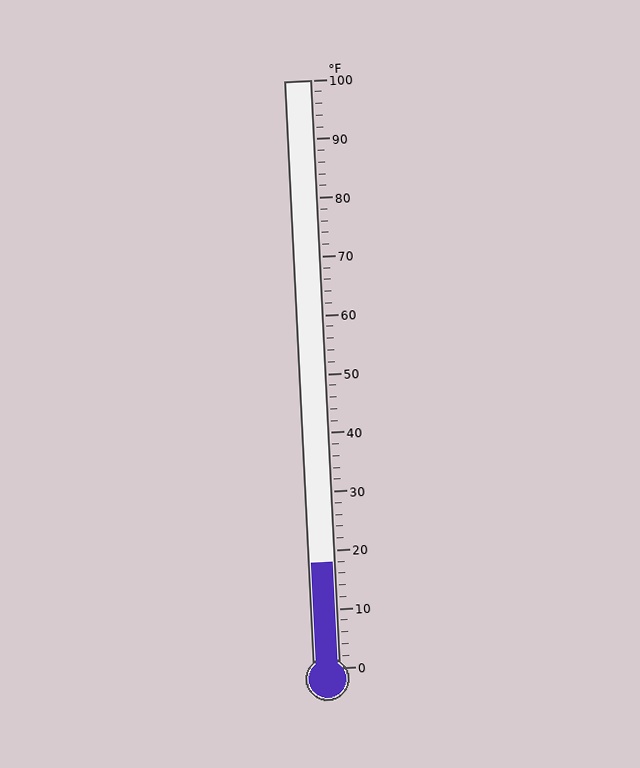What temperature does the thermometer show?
The thermometer shows approximately 18°F.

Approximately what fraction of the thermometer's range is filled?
The thermometer is filled to approximately 20% of its range.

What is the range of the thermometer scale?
The thermometer scale ranges from 0°F to 100°F.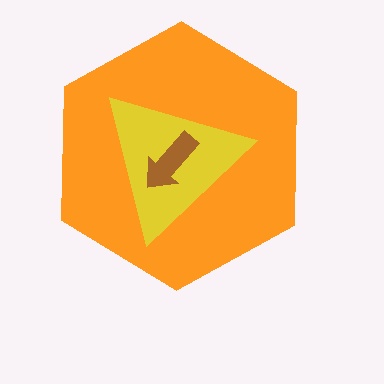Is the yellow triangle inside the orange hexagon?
Yes.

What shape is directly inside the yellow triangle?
The brown arrow.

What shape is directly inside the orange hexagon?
The yellow triangle.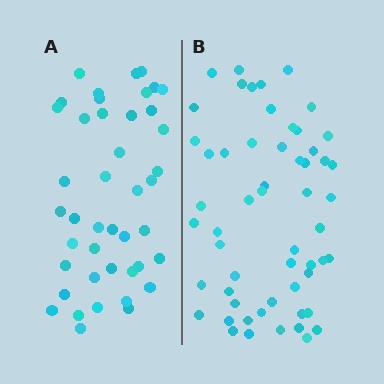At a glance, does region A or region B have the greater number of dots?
Region B (the right region) has more dots.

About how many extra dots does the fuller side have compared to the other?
Region B has approximately 15 more dots than region A.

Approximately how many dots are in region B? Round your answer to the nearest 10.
About 60 dots. (The exact count is 56, which rounds to 60.)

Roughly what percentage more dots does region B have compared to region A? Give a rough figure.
About 30% more.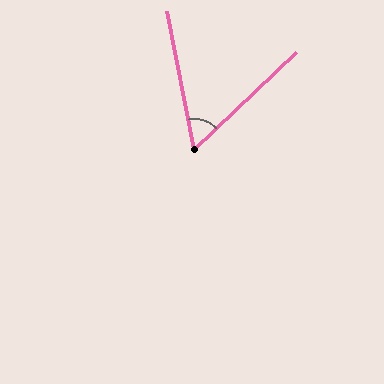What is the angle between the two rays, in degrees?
Approximately 58 degrees.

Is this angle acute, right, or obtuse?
It is acute.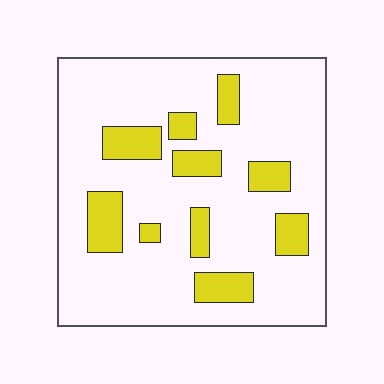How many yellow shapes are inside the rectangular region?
10.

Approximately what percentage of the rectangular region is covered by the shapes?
Approximately 20%.